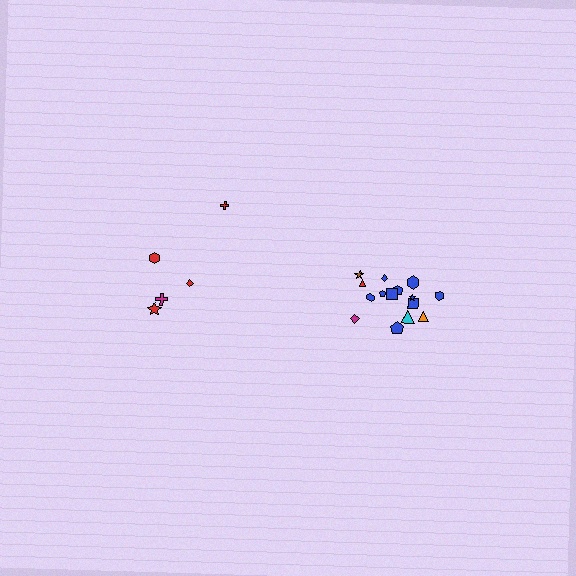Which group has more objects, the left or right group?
The right group.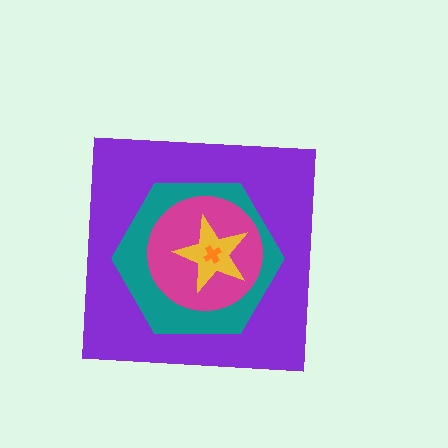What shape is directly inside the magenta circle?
The yellow star.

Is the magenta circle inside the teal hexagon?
Yes.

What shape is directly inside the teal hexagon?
The magenta circle.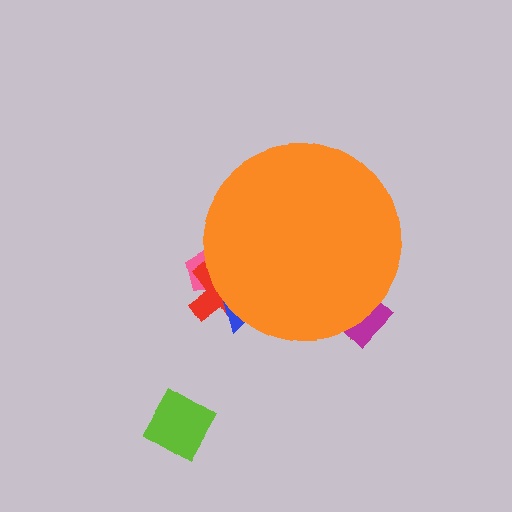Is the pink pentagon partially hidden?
Yes, the pink pentagon is partially hidden behind the orange circle.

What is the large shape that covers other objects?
An orange circle.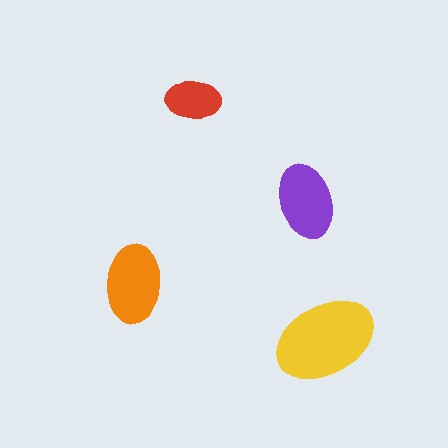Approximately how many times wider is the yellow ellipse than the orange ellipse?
About 1.5 times wider.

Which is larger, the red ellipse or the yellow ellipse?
The yellow one.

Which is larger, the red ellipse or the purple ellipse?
The purple one.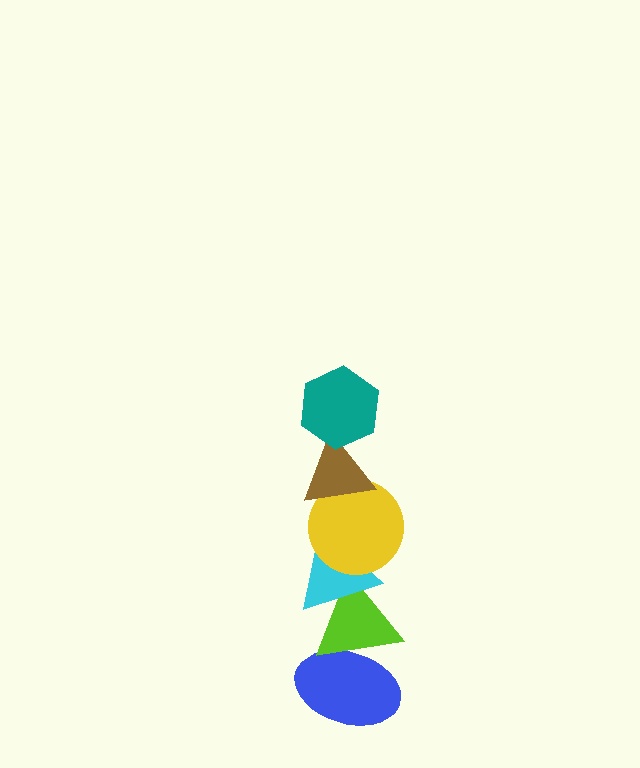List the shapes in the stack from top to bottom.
From top to bottom: the teal hexagon, the brown triangle, the yellow circle, the cyan triangle, the lime triangle, the blue ellipse.